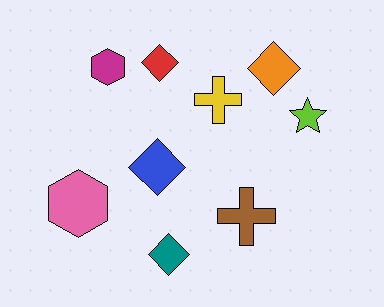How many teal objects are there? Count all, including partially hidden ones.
There is 1 teal object.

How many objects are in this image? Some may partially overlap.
There are 9 objects.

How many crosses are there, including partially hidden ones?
There are 2 crosses.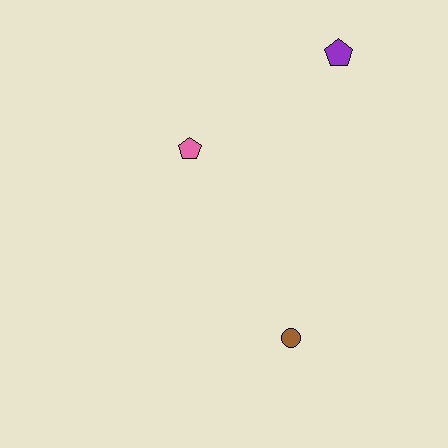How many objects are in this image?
There are 3 objects.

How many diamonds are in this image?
There are no diamonds.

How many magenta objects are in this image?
There are no magenta objects.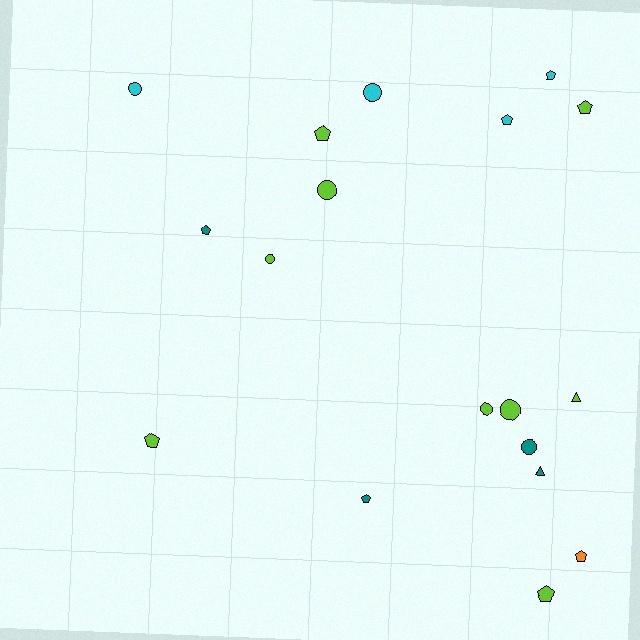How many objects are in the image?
There are 18 objects.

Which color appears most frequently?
Lime, with 9 objects.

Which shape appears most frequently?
Pentagon, with 9 objects.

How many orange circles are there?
There are no orange circles.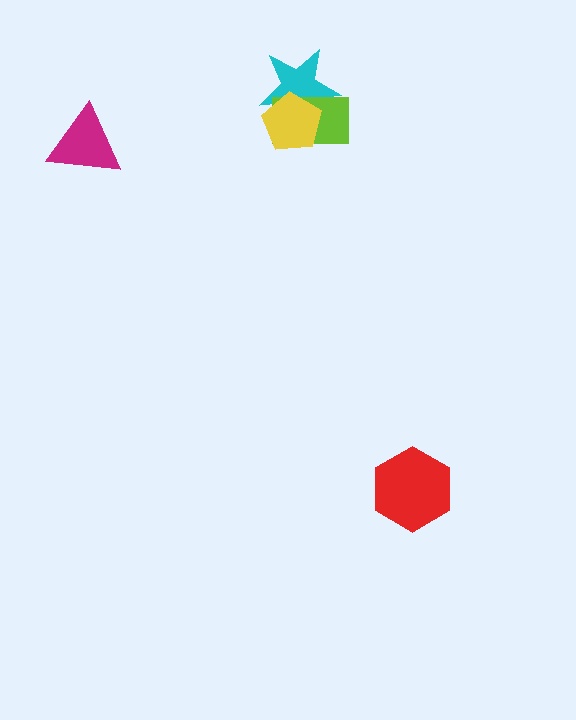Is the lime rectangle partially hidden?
Yes, it is partially covered by another shape.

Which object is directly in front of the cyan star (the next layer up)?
The lime rectangle is directly in front of the cyan star.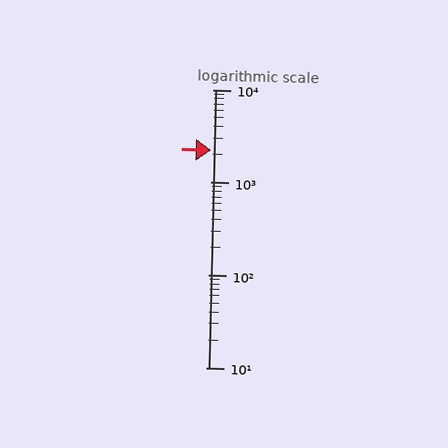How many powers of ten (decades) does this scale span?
The scale spans 3 decades, from 10 to 10000.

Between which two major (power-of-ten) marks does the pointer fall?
The pointer is between 1000 and 10000.